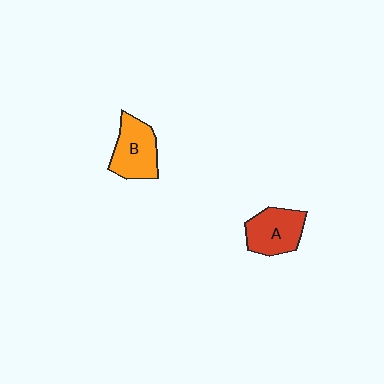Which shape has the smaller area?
Shape A (red).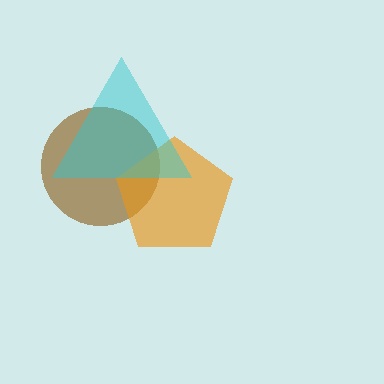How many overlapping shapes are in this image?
There are 3 overlapping shapes in the image.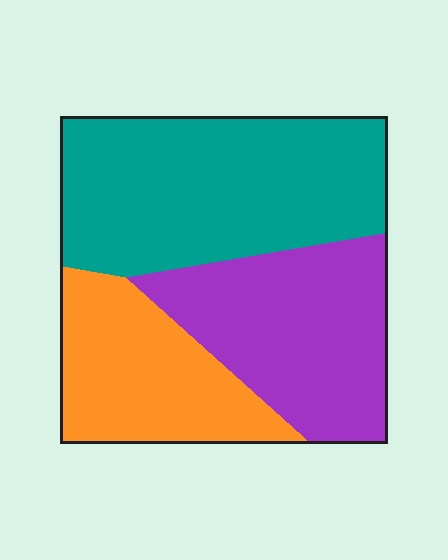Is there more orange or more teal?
Teal.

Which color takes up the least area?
Orange, at roughly 25%.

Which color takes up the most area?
Teal, at roughly 45%.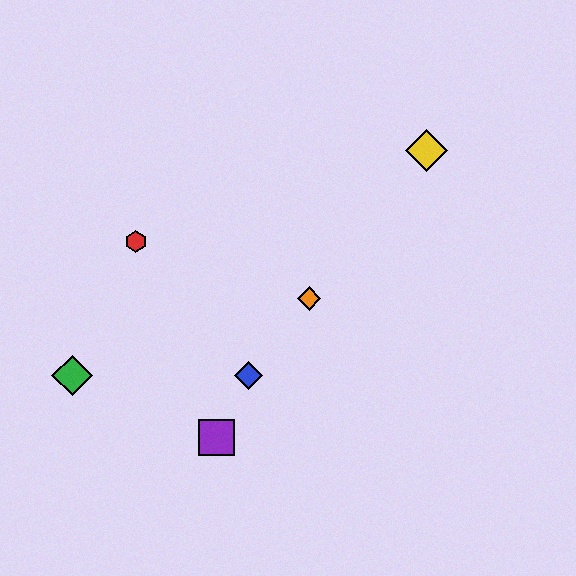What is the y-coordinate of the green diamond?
The green diamond is at y≈376.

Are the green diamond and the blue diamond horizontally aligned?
Yes, both are at y≈376.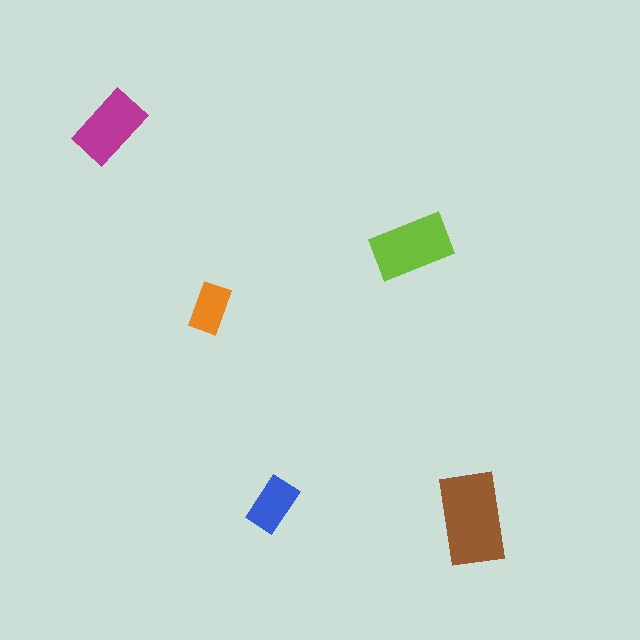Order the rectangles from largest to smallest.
the brown one, the lime one, the magenta one, the blue one, the orange one.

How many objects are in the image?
There are 5 objects in the image.